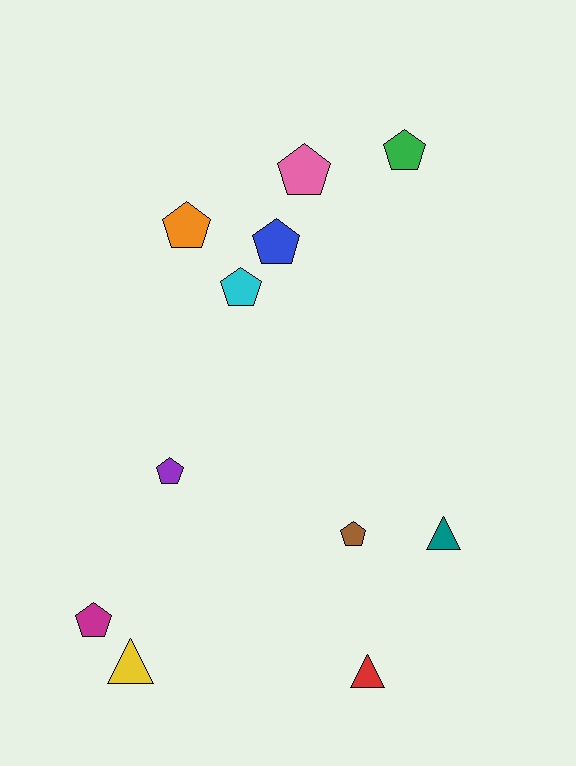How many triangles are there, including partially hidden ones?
There are 3 triangles.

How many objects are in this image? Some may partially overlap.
There are 11 objects.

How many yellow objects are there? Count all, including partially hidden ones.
There is 1 yellow object.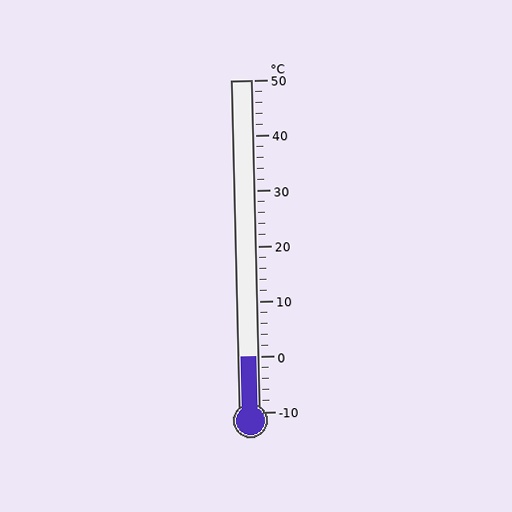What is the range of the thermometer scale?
The thermometer scale ranges from -10°C to 50°C.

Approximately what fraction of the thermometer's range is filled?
The thermometer is filled to approximately 15% of its range.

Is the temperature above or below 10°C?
The temperature is below 10°C.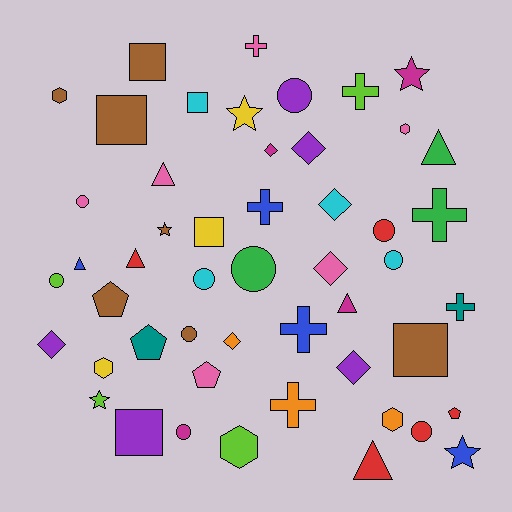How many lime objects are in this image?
There are 4 lime objects.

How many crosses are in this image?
There are 7 crosses.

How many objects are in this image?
There are 50 objects.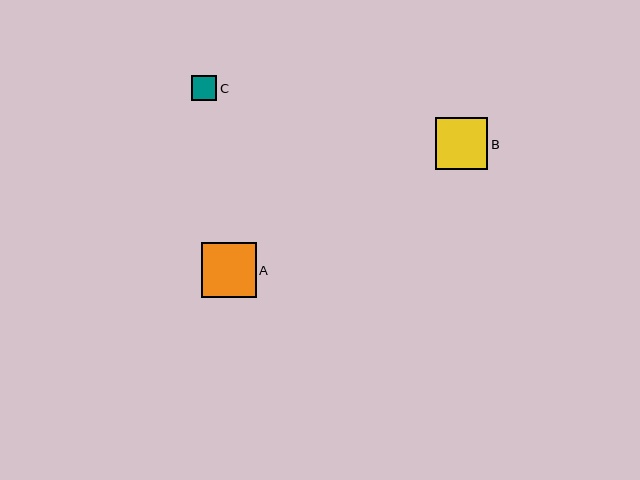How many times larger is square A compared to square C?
Square A is approximately 2.2 times the size of square C.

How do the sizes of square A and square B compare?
Square A and square B are approximately the same size.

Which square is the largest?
Square A is the largest with a size of approximately 55 pixels.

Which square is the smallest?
Square C is the smallest with a size of approximately 25 pixels.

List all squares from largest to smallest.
From largest to smallest: A, B, C.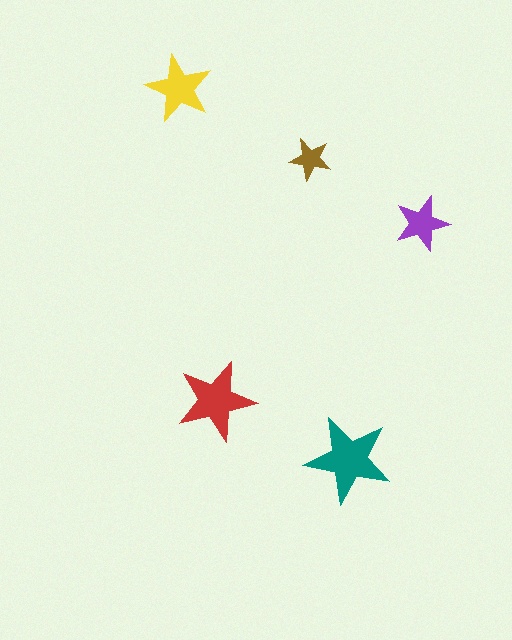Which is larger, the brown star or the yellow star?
The yellow one.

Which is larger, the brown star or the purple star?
The purple one.